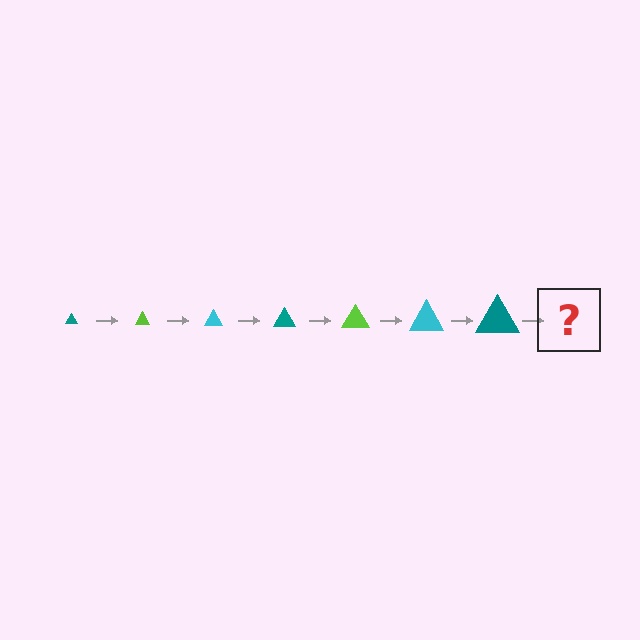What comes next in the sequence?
The next element should be a lime triangle, larger than the previous one.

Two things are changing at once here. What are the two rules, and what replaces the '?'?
The two rules are that the triangle grows larger each step and the color cycles through teal, lime, and cyan. The '?' should be a lime triangle, larger than the previous one.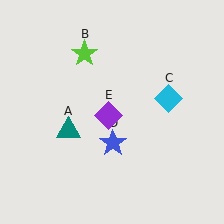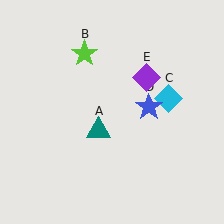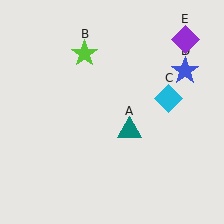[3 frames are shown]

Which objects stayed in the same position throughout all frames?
Lime star (object B) and cyan diamond (object C) remained stationary.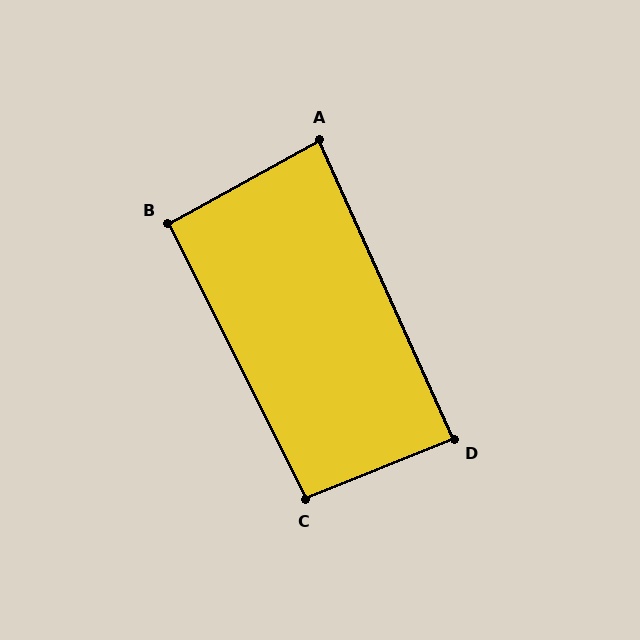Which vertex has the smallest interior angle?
A, at approximately 85 degrees.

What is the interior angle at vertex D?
Approximately 88 degrees (approximately right).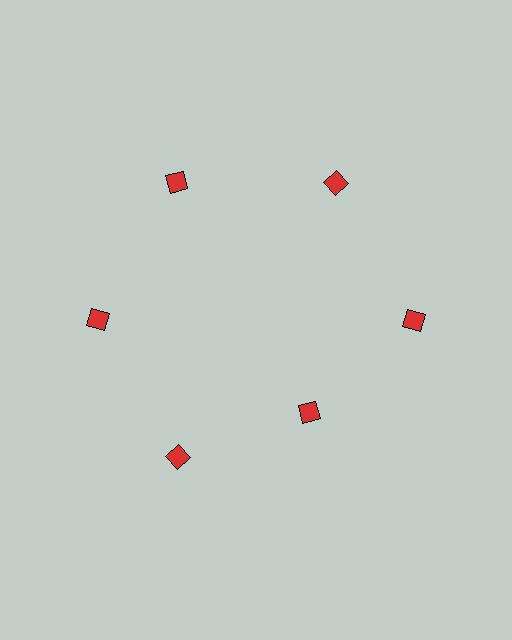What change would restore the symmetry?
The symmetry would be restored by moving it outward, back onto the ring so that all 6 diamonds sit at equal angles and equal distance from the center.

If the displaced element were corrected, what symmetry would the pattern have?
It would have 6-fold rotational symmetry — the pattern would map onto itself every 60 degrees.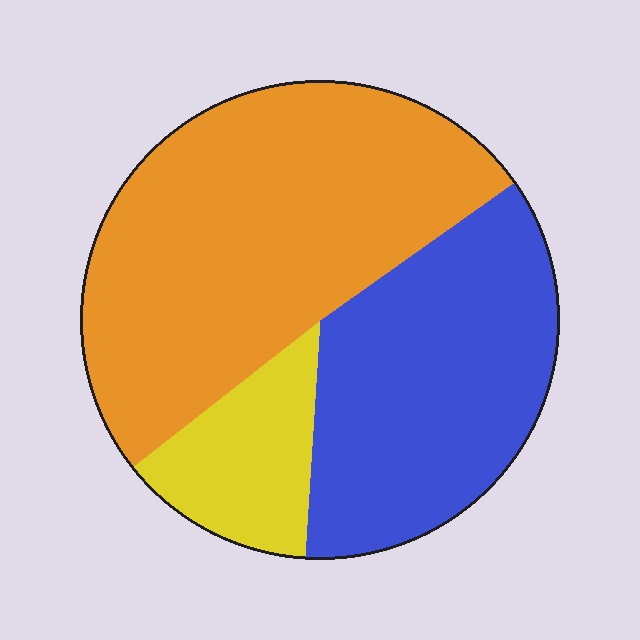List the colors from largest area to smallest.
From largest to smallest: orange, blue, yellow.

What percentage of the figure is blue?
Blue covers about 35% of the figure.